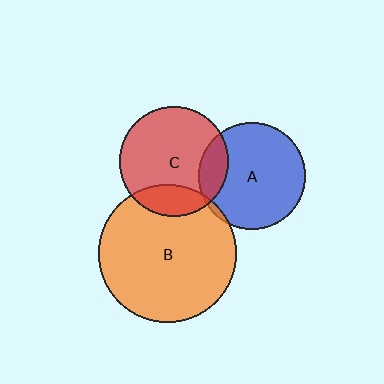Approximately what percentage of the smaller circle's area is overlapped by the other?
Approximately 15%.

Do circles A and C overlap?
Yes.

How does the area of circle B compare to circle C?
Approximately 1.6 times.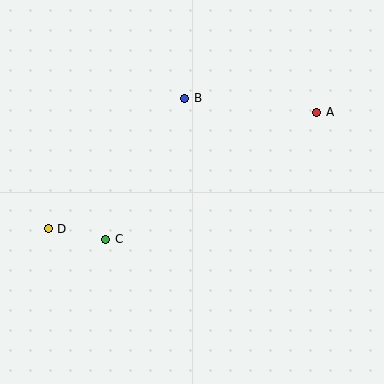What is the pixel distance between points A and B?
The distance between A and B is 133 pixels.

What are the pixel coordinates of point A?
Point A is at (317, 112).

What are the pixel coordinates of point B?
Point B is at (185, 98).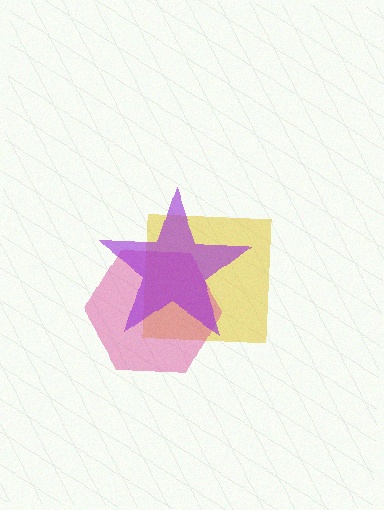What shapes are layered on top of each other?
The layered shapes are: a yellow square, a pink hexagon, a purple star.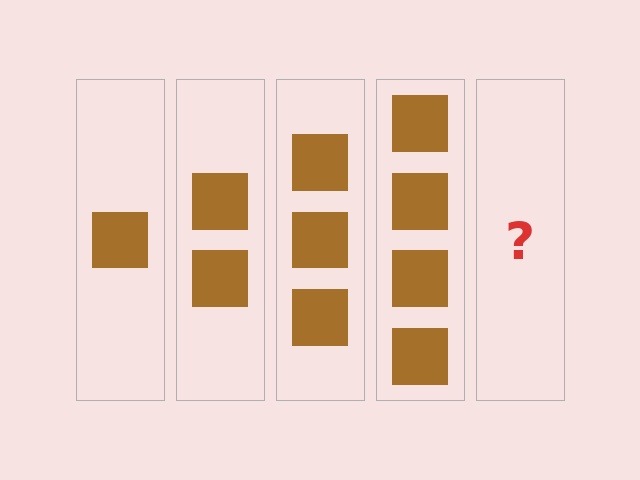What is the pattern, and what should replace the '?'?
The pattern is that each step adds one more square. The '?' should be 5 squares.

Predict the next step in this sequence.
The next step is 5 squares.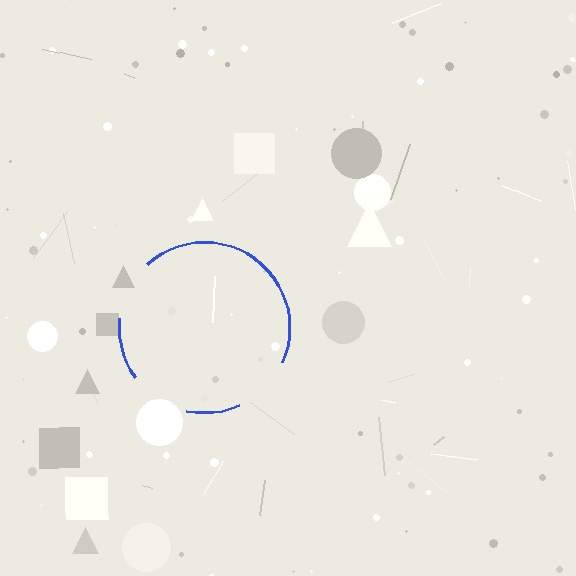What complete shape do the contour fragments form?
The contour fragments form a circle.